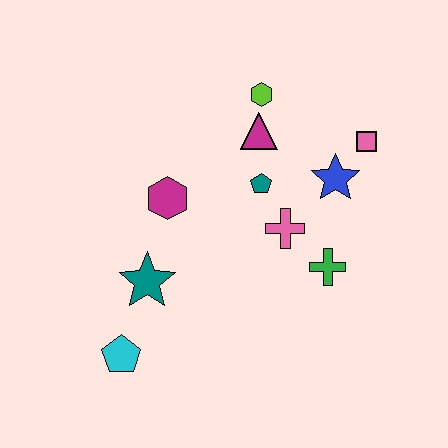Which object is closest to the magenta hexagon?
The teal star is closest to the magenta hexagon.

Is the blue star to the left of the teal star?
No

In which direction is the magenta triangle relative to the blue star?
The magenta triangle is to the left of the blue star.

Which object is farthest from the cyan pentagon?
The pink square is farthest from the cyan pentagon.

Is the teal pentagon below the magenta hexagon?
No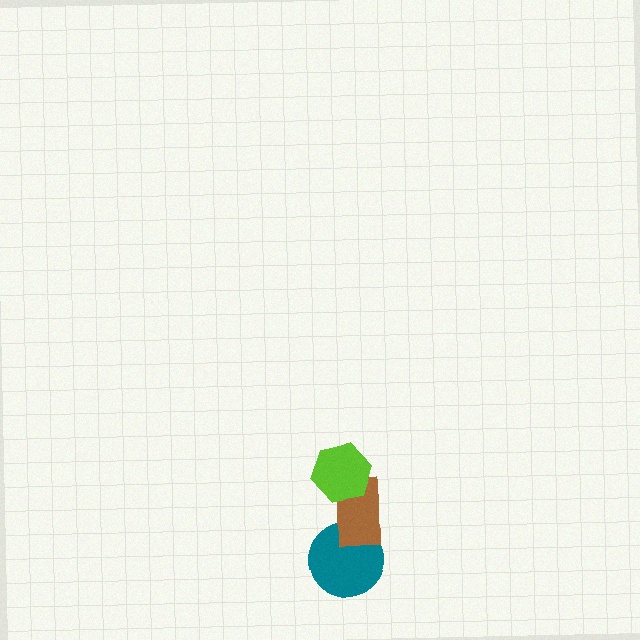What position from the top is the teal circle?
The teal circle is 3rd from the top.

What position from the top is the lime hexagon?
The lime hexagon is 1st from the top.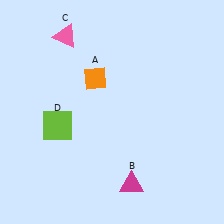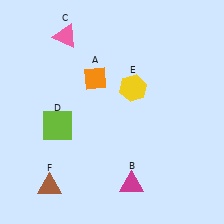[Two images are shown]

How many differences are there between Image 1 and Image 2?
There are 2 differences between the two images.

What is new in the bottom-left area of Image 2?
A brown triangle (F) was added in the bottom-left area of Image 2.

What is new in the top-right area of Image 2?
A yellow hexagon (E) was added in the top-right area of Image 2.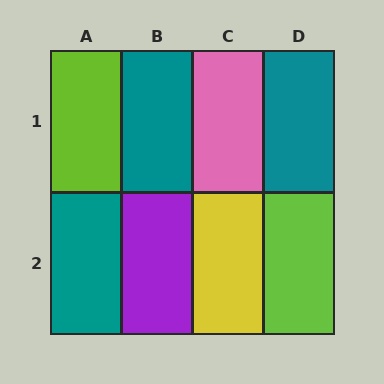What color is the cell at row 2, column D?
Lime.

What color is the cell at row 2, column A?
Teal.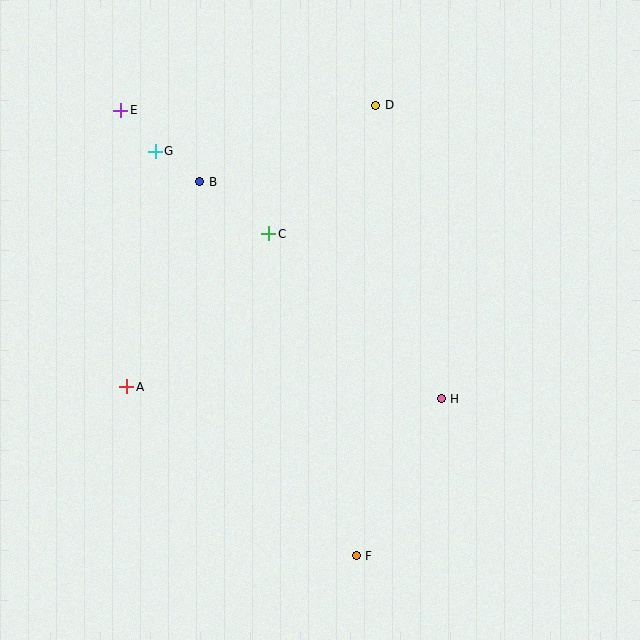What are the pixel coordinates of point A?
Point A is at (127, 387).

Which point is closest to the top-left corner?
Point E is closest to the top-left corner.